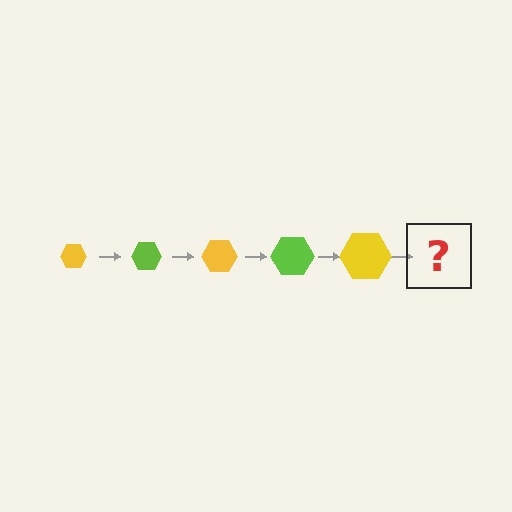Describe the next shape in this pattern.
It should be a lime hexagon, larger than the previous one.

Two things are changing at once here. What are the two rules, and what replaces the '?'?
The two rules are that the hexagon grows larger each step and the color cycles through yellow and lime. The '?' should be a lime hexagon, larger than the previous one.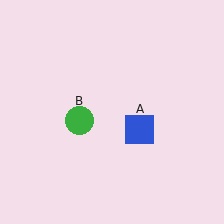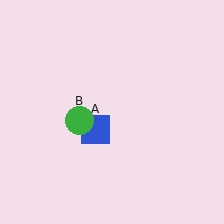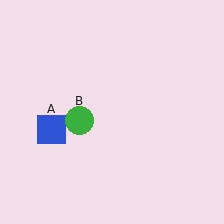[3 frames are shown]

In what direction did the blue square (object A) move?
The blue square (object A) moved left.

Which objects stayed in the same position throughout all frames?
Green circle (object B) remained stationary.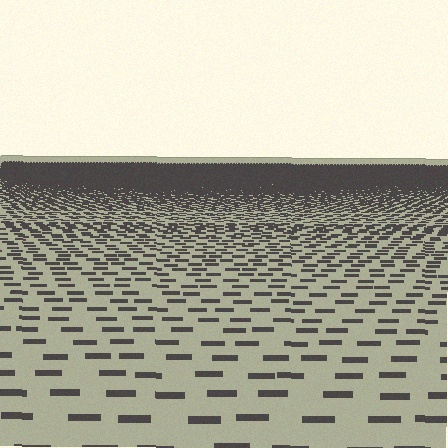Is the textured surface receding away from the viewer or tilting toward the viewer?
The surface is receding away from the viewer. Texture elements get smaller and denser toward the top.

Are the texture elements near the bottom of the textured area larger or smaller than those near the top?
Larger. Near the bottom, elements are closer to the viewer and appear at a bigger on-screen size.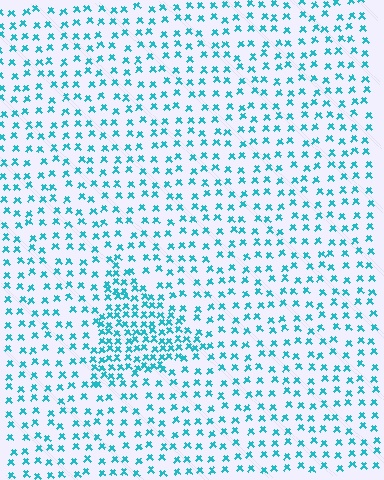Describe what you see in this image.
The image contains small cyan elements arranged at two different densities. A triangle-shaped region is visible where the elements are more densely packed than the surrounding area.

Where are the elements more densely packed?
The elements are more densely packed inside the triangle boundary.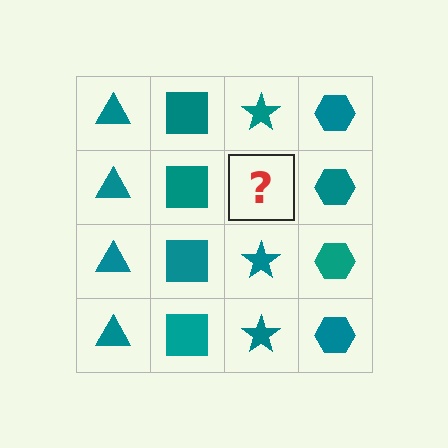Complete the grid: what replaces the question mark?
The question mark should be replaced with a teal star.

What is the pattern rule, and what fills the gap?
The rule is that each column has a consistent shape. The gap should be filled with a teal star.